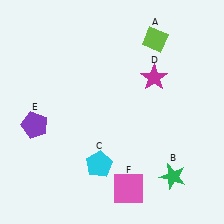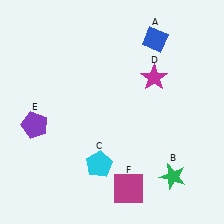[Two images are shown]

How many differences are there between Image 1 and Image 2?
There are 2 differences between the two images.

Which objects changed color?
A changed from lime to blue. F changed from pink to magenta.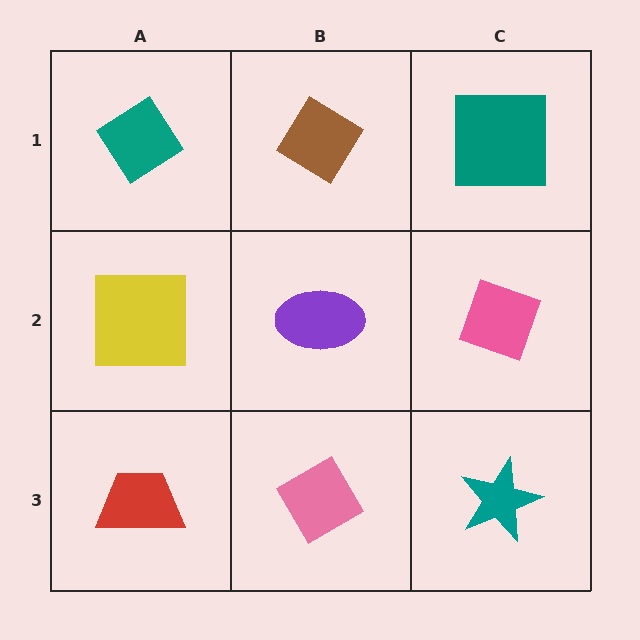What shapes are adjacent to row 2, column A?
A teal diamond (row 1, column A), a red trapezoid (row 3, column A), a purple ellipse (row 2, column B).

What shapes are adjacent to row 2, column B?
A brown diamond (row 1, column B), a pink diamond (row 3, column B), a yellow square (row 2, column A), a pink diamond (row 2, column C).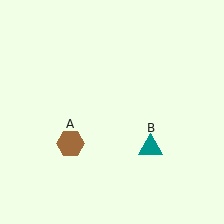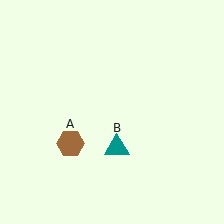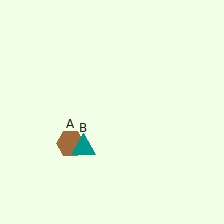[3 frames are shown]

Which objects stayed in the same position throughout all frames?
Brown hexagon (object A) remained stationary.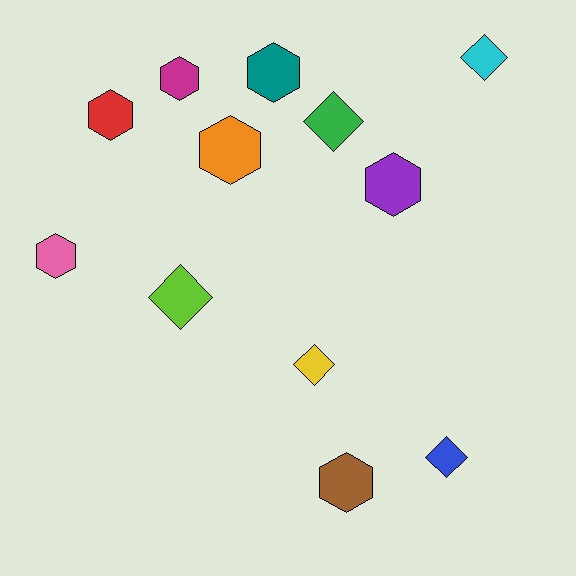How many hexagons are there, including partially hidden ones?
There are 7 hexagons.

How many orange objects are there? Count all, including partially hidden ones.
There is 1 orange object.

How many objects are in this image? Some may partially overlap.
There are 12 objects.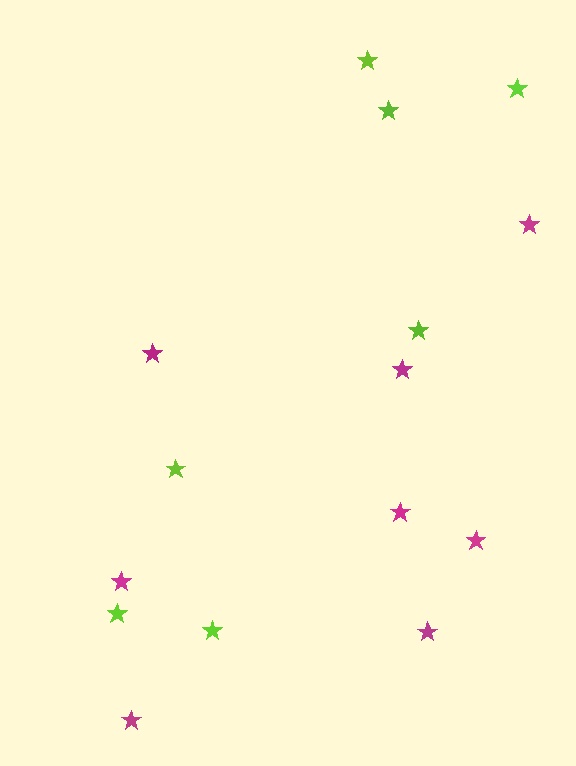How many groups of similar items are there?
There are 2 groups: one group of lime stars (7) and one group of magenta stars (8).